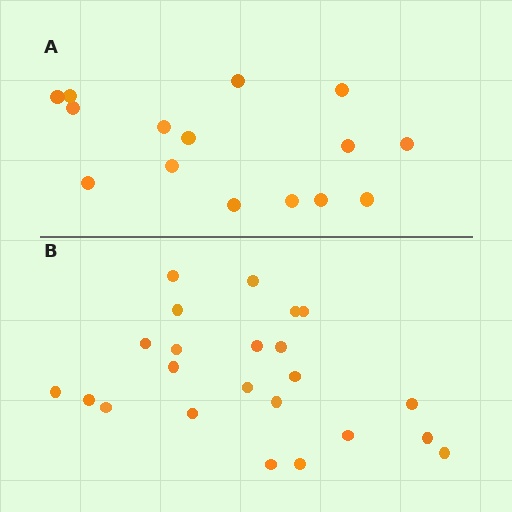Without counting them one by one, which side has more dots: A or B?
Region B (the bottom region) has more dots.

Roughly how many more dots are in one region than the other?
Region B has roughly 8 or so more dots than region A.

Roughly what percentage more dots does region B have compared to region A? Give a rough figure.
About 55% more.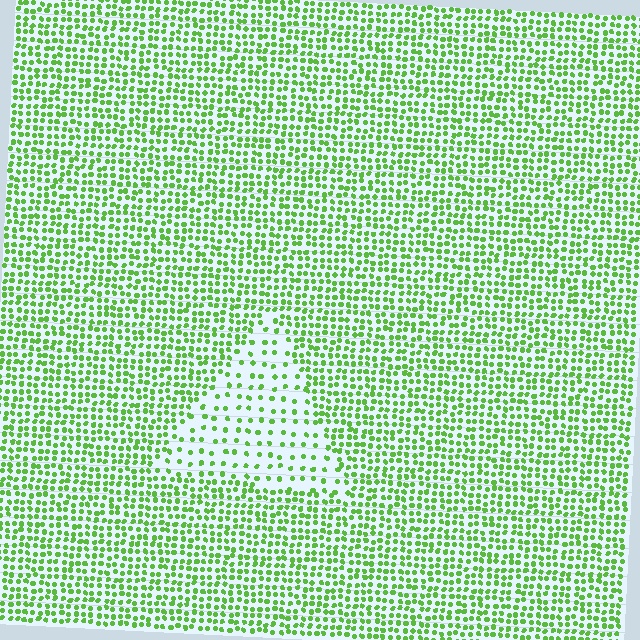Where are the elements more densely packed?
The elements are more densely packed outside the triangle boundary.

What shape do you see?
I see a triangle.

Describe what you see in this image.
The image contains small lime elements arranged at two different densities. A triangle-shaped region is visible where the elements are less densely packed than the surrounding area.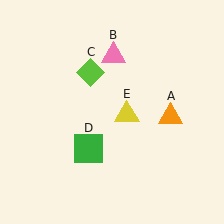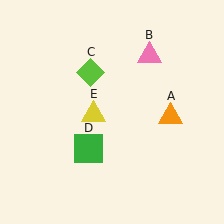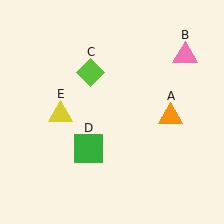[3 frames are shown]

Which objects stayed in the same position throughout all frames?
Orange triangle (object A) and lime diamond (object C) and green square (object D) remained stationary.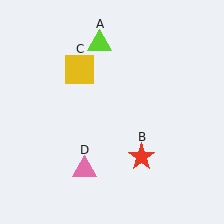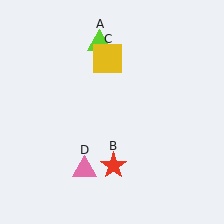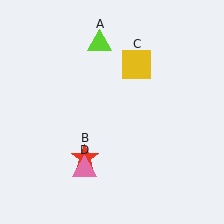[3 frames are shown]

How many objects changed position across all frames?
2 objects changed position: red star (object B), yellow square (object C).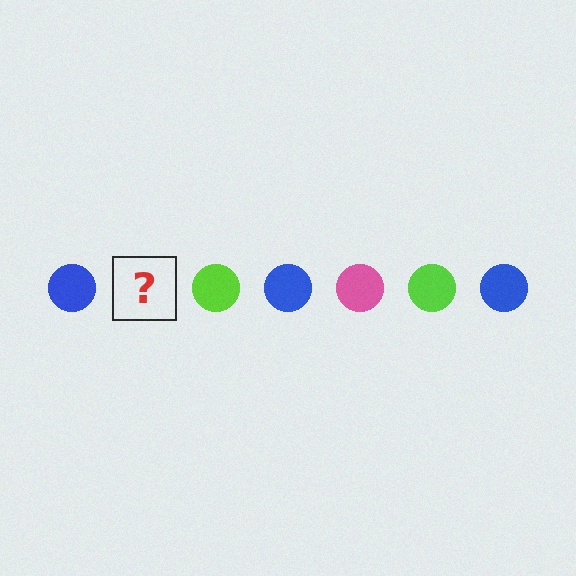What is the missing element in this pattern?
The missing element is a pink circle.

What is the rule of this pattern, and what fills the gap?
The rule is that the pattern cycles through blue, pink, lime circles. The gap should be filled with a pink circle.